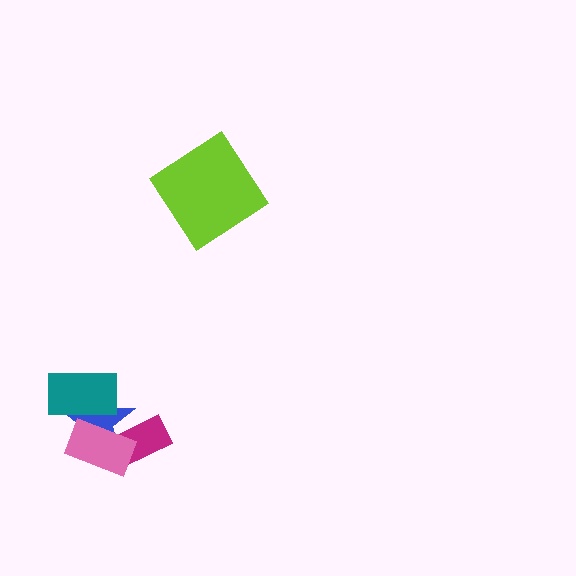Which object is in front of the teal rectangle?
The pink rectangle is in front of the teal rectangle.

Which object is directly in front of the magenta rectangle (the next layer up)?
The blue star is directly in front of the magenta rectangle.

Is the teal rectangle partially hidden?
Yes, it is partially covered by another shape.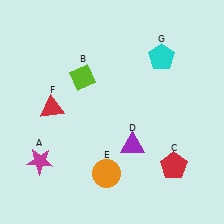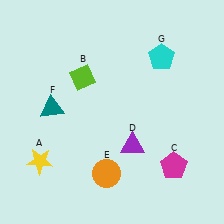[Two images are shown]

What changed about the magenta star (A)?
In Image 1, A is magenta. In Image 2, it changed to yellow.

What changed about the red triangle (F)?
In Image 1, F is red. In Image 2, it changed to teal.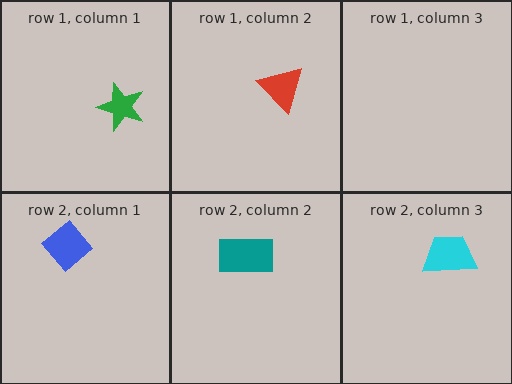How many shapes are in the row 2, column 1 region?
1.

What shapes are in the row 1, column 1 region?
The green star.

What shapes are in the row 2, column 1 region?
The blue diamond.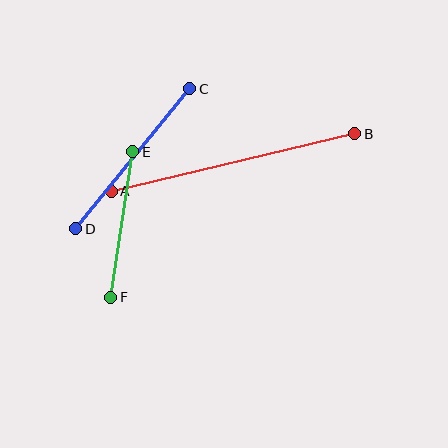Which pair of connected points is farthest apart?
Points A and B are farthest apart.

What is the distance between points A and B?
The distance is approximately 250 pixels.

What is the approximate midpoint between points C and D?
The midpoint is at approximately (133, 159) pixels.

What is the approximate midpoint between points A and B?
The midpoint is at approximately (233, 163) pixels.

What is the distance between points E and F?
The distance is approximately 147 pixels.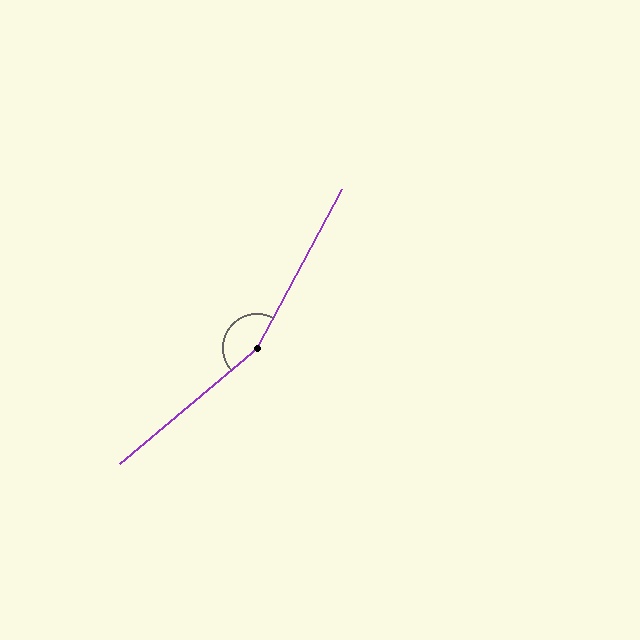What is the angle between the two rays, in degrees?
Approximately 158 degrees.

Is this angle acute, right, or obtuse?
It is obtuse.